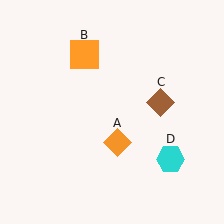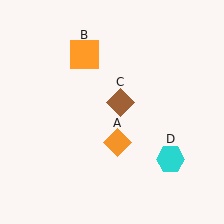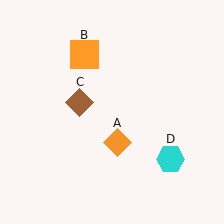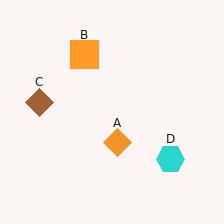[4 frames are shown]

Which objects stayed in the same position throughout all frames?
Orange diamond (object A) and orange square (object B) and cyan hexagon (object D) remained stationary.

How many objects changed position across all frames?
1 object changed position: brown diamond (object C).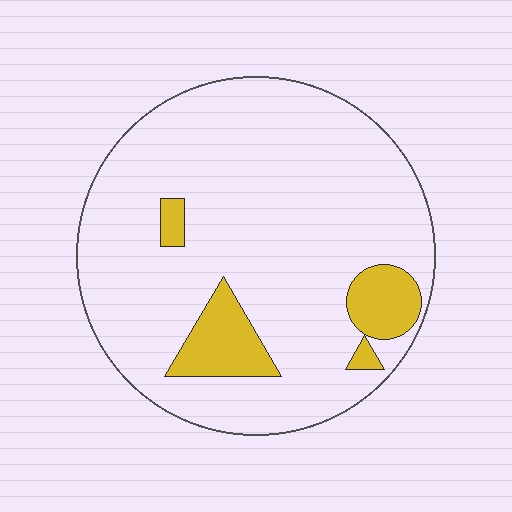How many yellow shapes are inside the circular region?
4.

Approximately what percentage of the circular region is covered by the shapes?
Approximately 10%.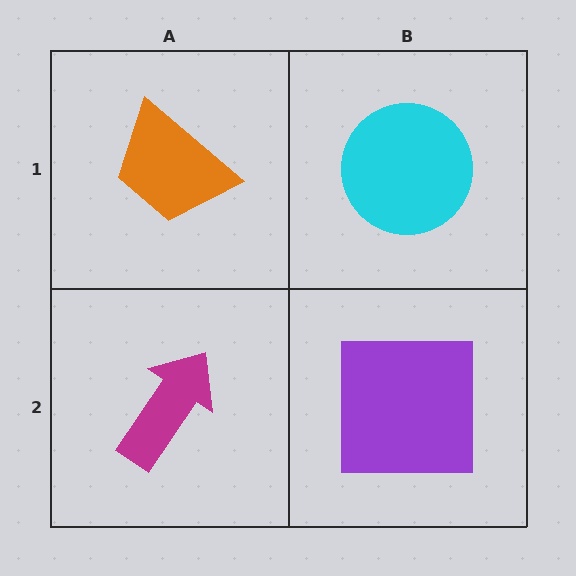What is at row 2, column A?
A magenta arrow.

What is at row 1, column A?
An orange trapezoid.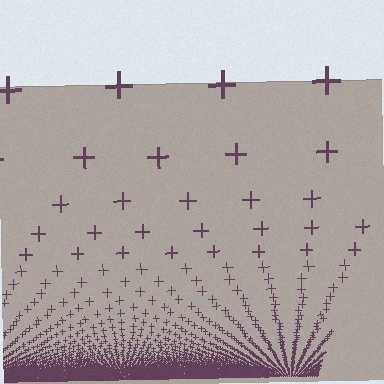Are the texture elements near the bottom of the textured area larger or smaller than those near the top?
Smaller. The gradient is inverted — elements near the bottom are smaller and denser.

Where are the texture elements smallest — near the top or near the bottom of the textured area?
Near the bottom.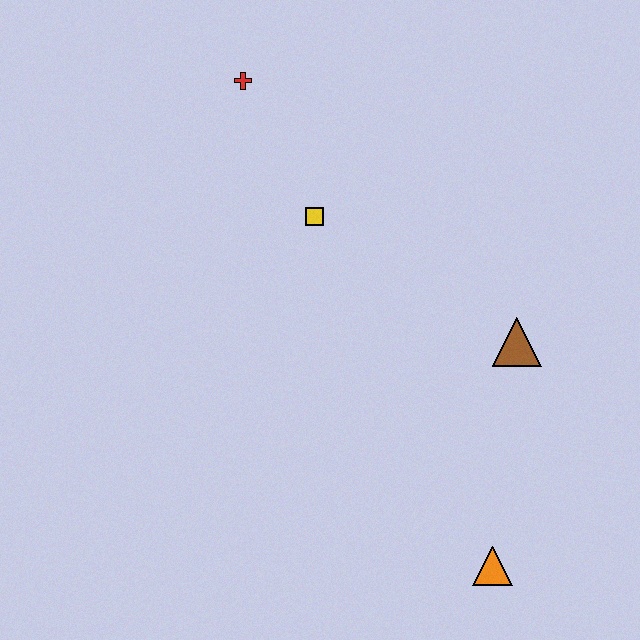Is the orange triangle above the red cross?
No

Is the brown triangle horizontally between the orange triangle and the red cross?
No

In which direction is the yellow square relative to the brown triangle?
The yellow square is to the left of the brown triangle.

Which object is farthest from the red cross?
The orange triangle is farthest from the red cross.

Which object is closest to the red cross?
The yellow square is closest to the red cross.